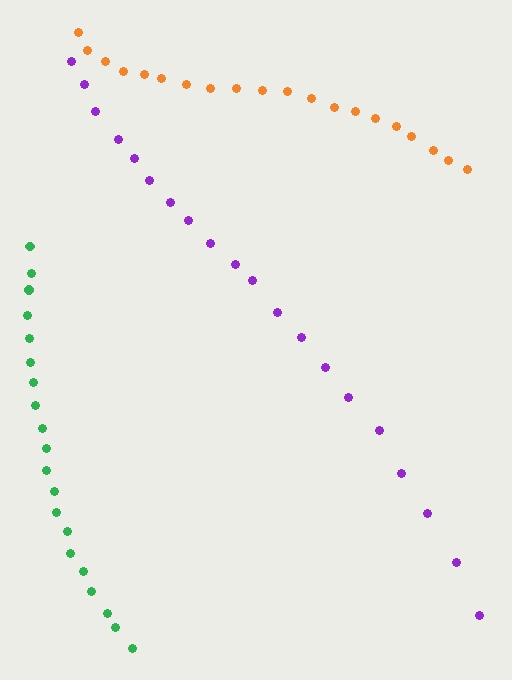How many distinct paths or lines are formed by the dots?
There are 3 distinct paths.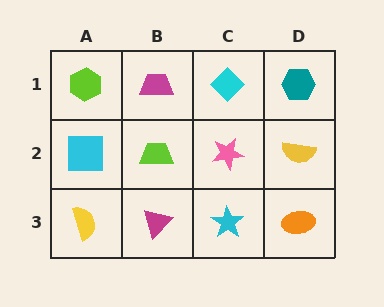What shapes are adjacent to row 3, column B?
A lime trapezoid (row 2, column B), a yellow semicircle (row 3, column A), a cyan star (row 3, column C).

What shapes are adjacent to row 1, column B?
A lime trapezoid (row 2, column B), a lime hexagon (row 1, column A), a cyan diamond (row 1, column C).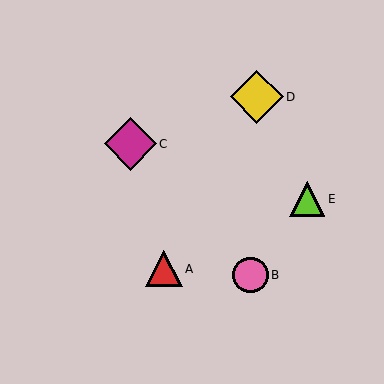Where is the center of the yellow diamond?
The center of the yellow diamond is at (257, 97).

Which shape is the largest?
The yellow diamond (labeled D) is the largest.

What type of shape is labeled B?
Shape B is a pink circle.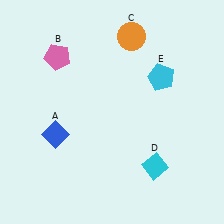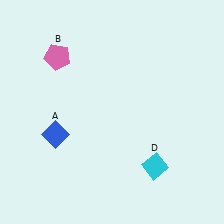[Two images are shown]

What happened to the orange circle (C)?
The orange circle (C) was removed in Image 2. It was in the top-right area of Image 1.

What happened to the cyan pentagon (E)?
The cyan pentagon (E) was removed in Image 2. It was in the top-right area of Image 1.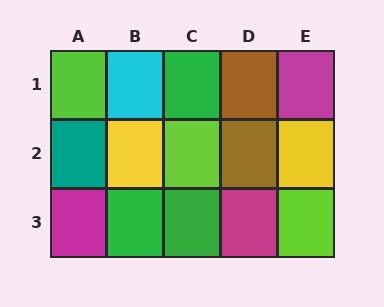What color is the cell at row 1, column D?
Brown.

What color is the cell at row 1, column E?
Magenta.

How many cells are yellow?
2 cells are yellow.